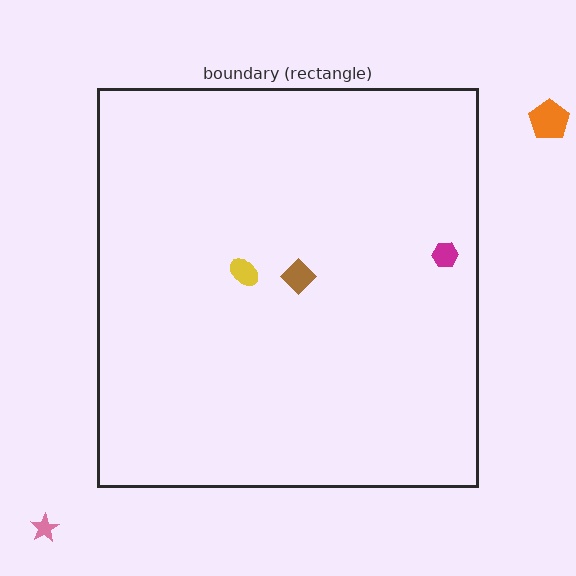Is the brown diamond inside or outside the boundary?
Inside.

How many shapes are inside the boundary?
3 inside, 2 outside.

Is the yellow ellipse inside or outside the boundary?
Inside.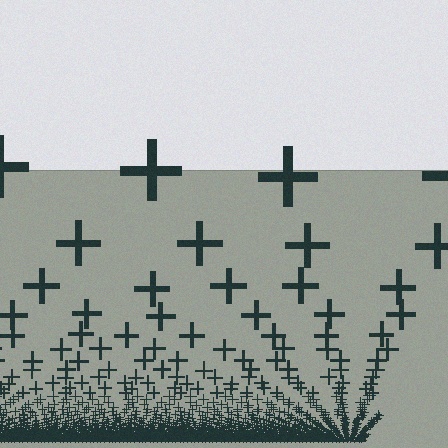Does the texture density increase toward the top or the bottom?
Density increases toward the bottom.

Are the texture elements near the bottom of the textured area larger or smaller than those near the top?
Smaller. The gradient is inverted — elements near the bottom are smaller and denser.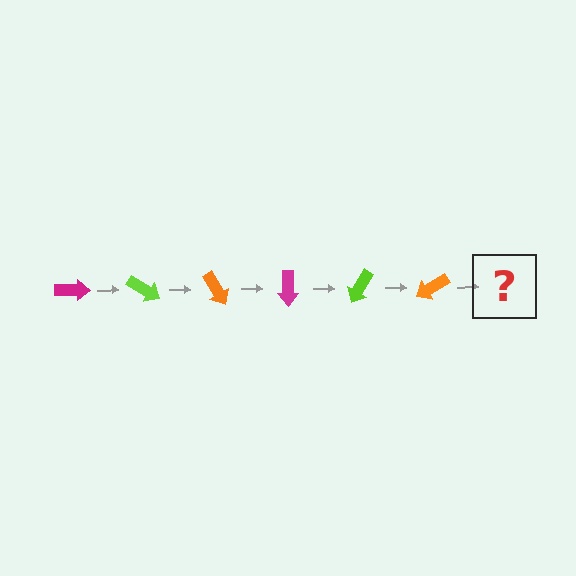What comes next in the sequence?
The next element should be a magenta arrow, rotated 180 degrees from the start.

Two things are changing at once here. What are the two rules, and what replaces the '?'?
The two rules are that it rotates 30 degrees each step and the color cycles through magenta, lime, and orange. The '?' should be a magenta arrow, rotated 180 degrees from the start.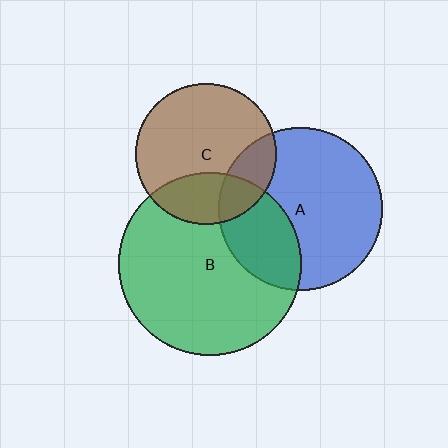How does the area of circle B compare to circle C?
Approximately 1.7 times.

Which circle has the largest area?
Circle B (green).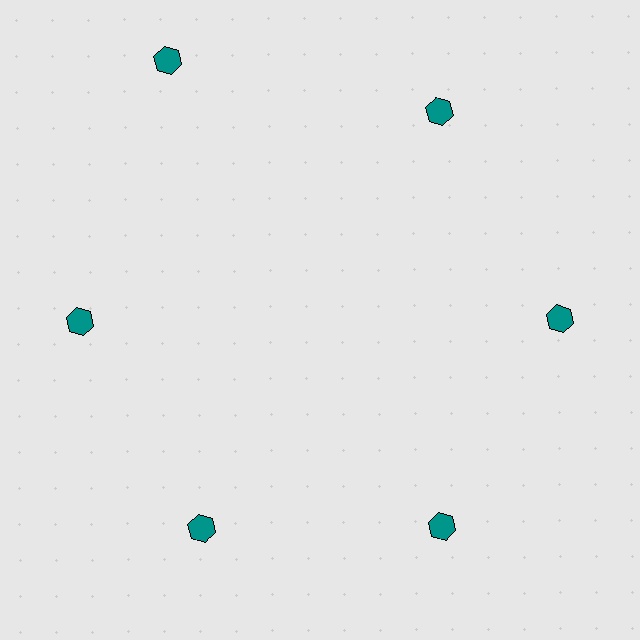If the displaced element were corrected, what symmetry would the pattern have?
It would have 6-fold rotational symmetry — the pattern would map onto itself every 60 degrees.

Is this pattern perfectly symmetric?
No. The 6 teal hexagons are arranged in a ring, but one element near the 11 o'clock position is pushed outward from the center, breaking the 6-fold rotational symmetry.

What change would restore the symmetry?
The symmetry would be restored by moving it inward, back onto the ring so that all 6 hexagons sit at equal angles and equal distance from the center.